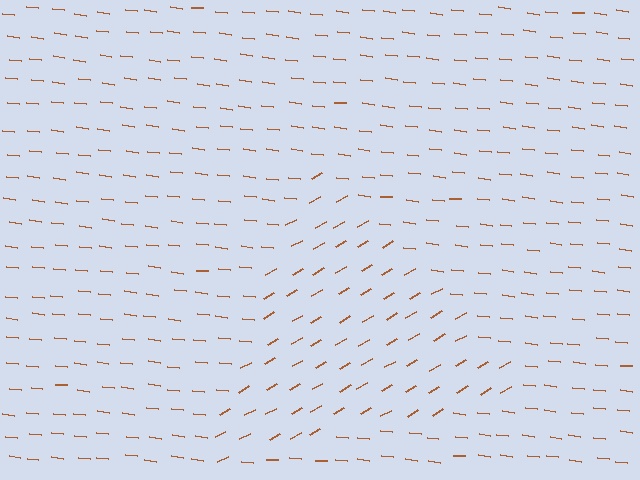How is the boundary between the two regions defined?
The boundary is defined purely by a change in line orientation (approximately 36 degrees difference). All lines are the same color and thickness.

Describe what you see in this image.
The image is filled with small brown line segments. A triangle region in the image has lines oriented differently from the surrounding lines, creating a visible texture boundary.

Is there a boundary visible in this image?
Yes, there is a texture boundary formed by a change in line orientation.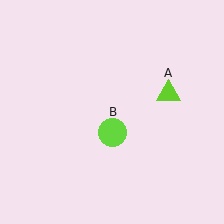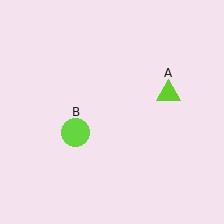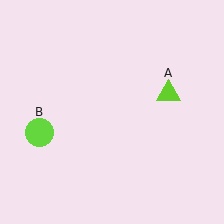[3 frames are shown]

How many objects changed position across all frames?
1 object changed position: lime circle (object B).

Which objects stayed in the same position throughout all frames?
Lime triangle (object A) remained stationary.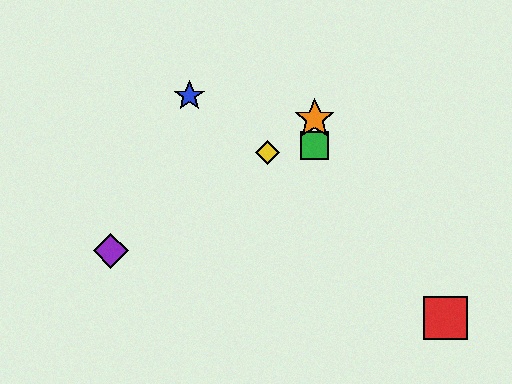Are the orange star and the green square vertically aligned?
Yes, both are at x≈315.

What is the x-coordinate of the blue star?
The blue star is at x≈189.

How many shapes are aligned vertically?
2 shapes (the green square, the orange star) are aligned vertically.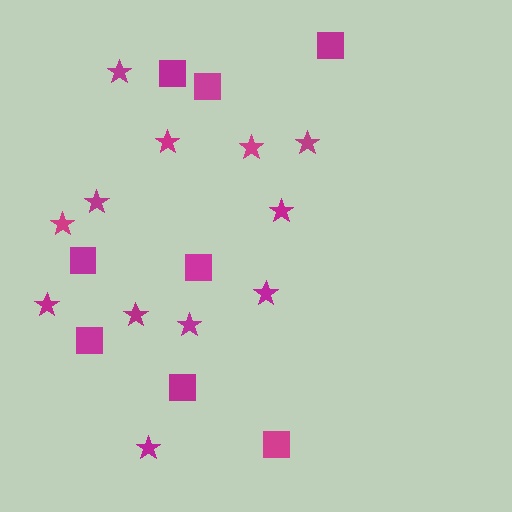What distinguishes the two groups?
There are 2 groups: one group of squares (8) and one group of stars (12).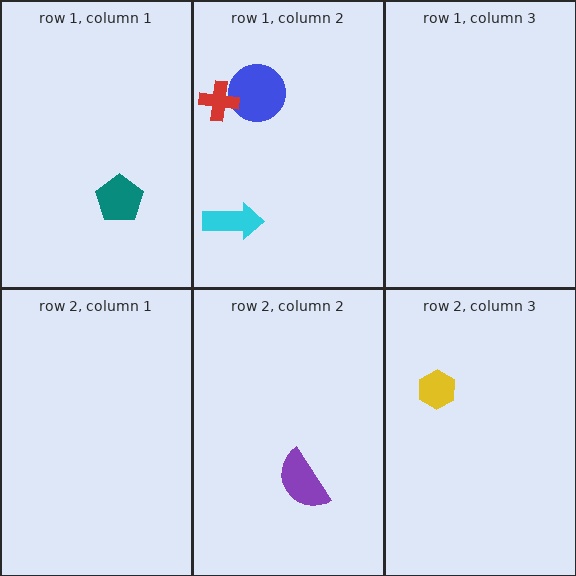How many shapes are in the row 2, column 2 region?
1.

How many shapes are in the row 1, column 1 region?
1.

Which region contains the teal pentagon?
The row 1, column 1 region.